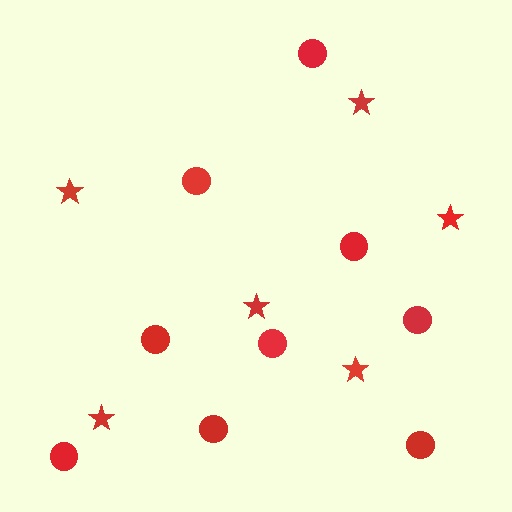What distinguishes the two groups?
There are 2 groups: one group of stars (6) and one group of circles (9).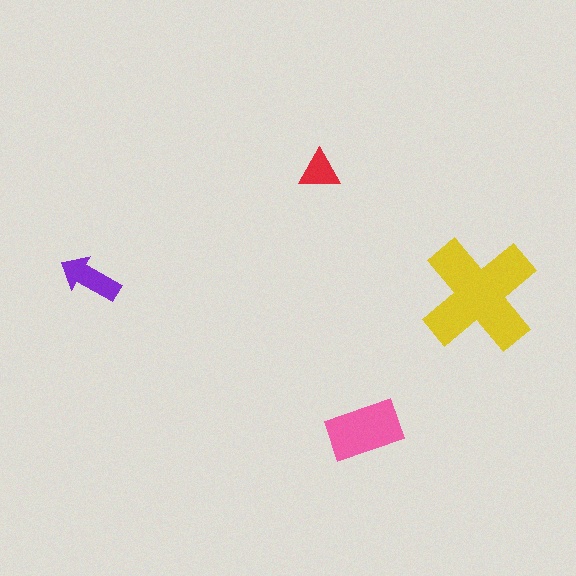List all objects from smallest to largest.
The red triangle, the purple arrow, the pink rectangle, the yellow cross.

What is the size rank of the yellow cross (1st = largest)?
1st.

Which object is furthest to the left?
The purple arrow is leftmost.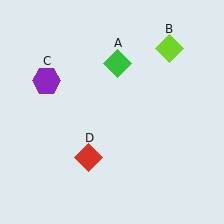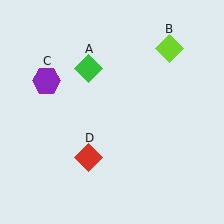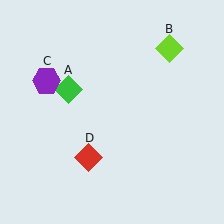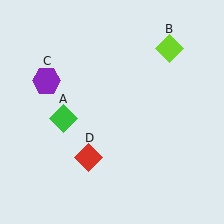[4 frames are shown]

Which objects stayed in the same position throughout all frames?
Lime diamond (object B) and purple hexagon (object C) and red diamond (object D) remained stationary.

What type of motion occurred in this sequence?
The green diamond (object A) rotated counterclockwise around the center of the scene.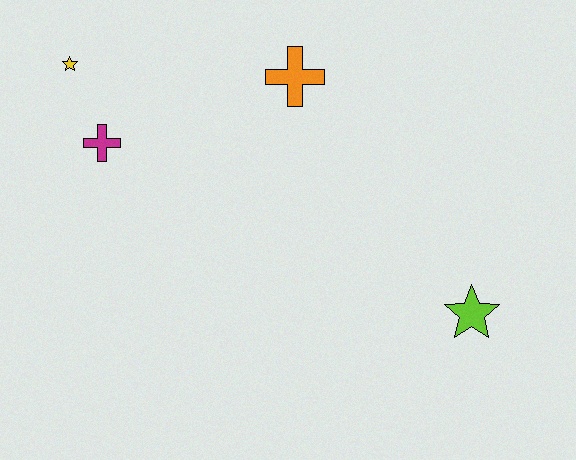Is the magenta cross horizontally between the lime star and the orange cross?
No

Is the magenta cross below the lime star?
No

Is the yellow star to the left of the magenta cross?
Yes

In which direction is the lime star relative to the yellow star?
The lime star is to the right of the yellow star.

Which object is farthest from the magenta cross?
The lime star is farthest from the magenta cross.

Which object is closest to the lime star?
The orange cross is closest to the lime star.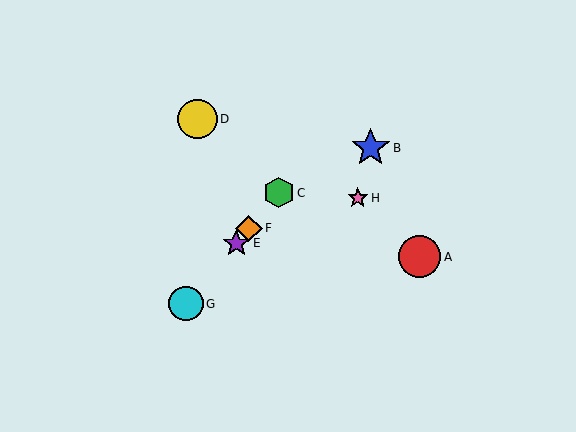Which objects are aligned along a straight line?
Objects C, E, F, G are aligned along a straight line.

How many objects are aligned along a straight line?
4 objects (C, E, F, G) are aligned along a straight line.